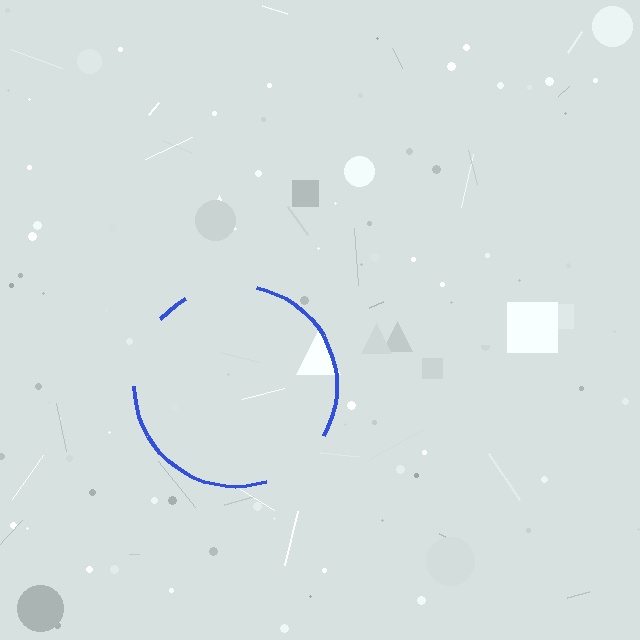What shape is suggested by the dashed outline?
The dashed outline suggests a circle.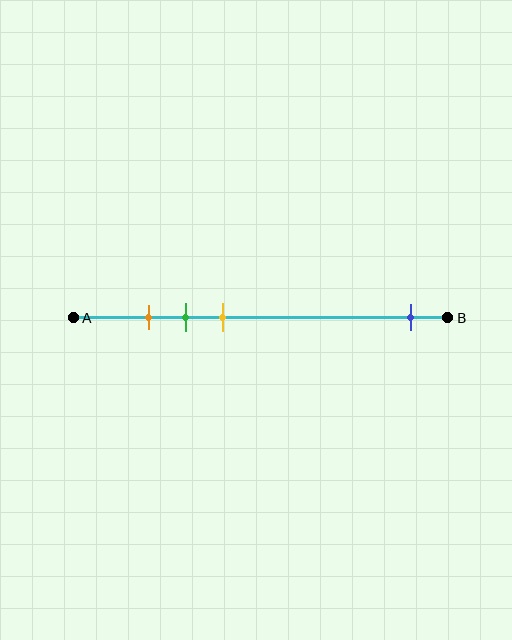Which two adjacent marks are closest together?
The orange and green marks are the closest adjacent pair.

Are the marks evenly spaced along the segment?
No, the marks are not evenly spaced.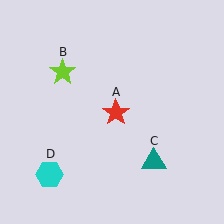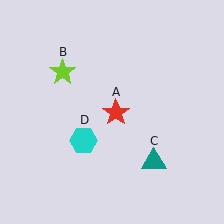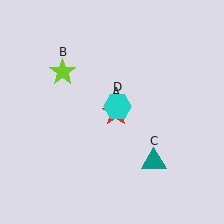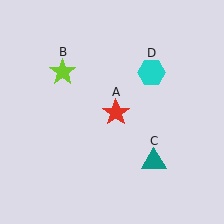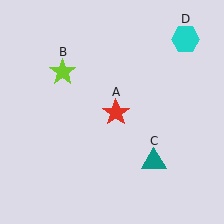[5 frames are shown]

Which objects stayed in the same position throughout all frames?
Red star (object A) and lime star (object B) and teal triangle (object C) remained stationary.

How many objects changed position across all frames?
1 object changed position: cyan hexagon (object D).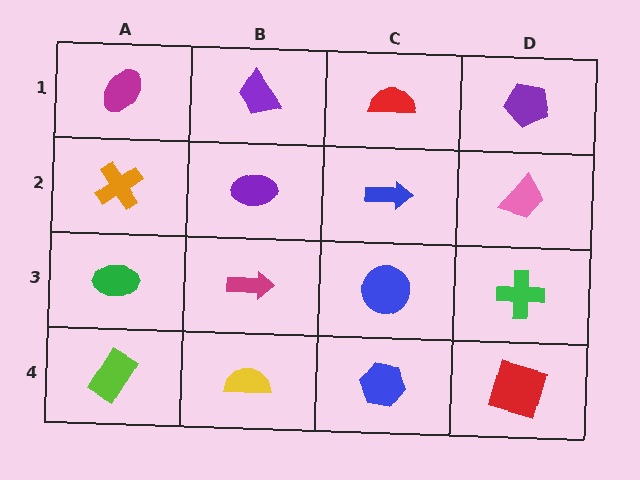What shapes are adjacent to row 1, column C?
A blue arrow (row 2, column C), a purple trapezoid (row 1, column B), a purple pentagon (row 1, column D).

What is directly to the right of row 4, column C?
A red square.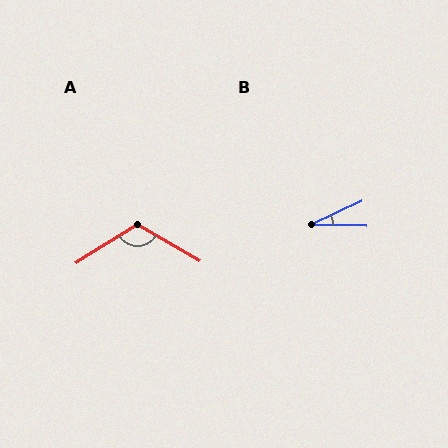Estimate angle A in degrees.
Approximately 118 degrees.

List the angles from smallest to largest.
B (26°), A (118°).